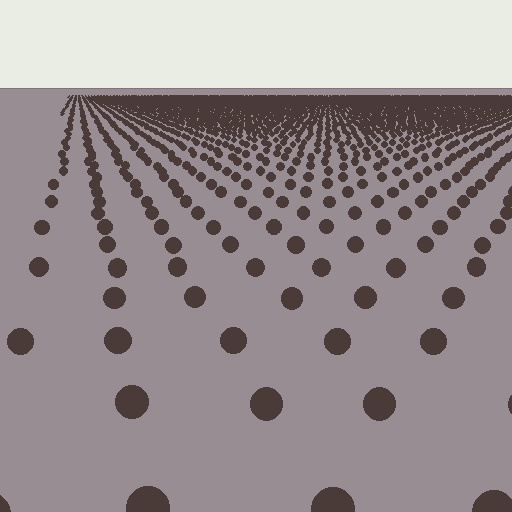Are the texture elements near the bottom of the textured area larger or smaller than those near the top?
Larger. Near the bottom, elements are closer to the viewer and appear at a bigger on-screen size.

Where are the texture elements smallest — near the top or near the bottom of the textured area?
Near the top.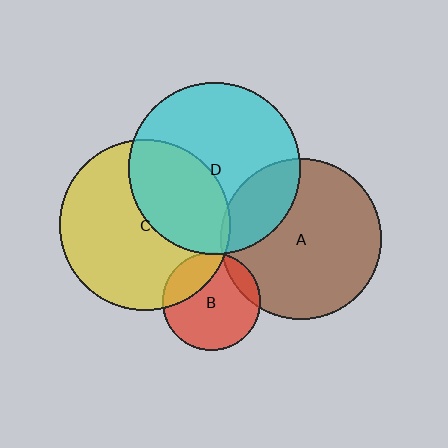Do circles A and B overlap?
Yes.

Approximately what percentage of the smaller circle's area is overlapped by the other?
Approximately 10%.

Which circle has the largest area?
Circle D (cyan).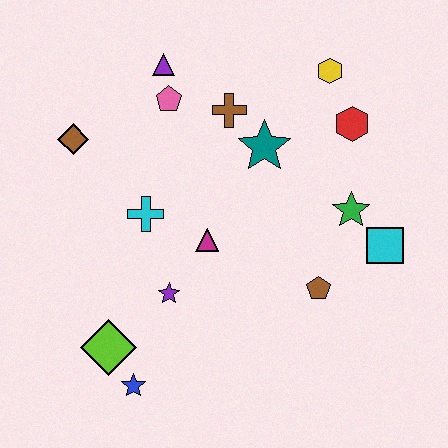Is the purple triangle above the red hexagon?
Yes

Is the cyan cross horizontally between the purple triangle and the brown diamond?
Yes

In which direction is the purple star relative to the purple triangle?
The purple star is below the purple triangle.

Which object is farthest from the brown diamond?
The cyan square is farthest from the brown diamond.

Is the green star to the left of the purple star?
No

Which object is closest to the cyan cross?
The magenta triangle is closest to the cyan cross.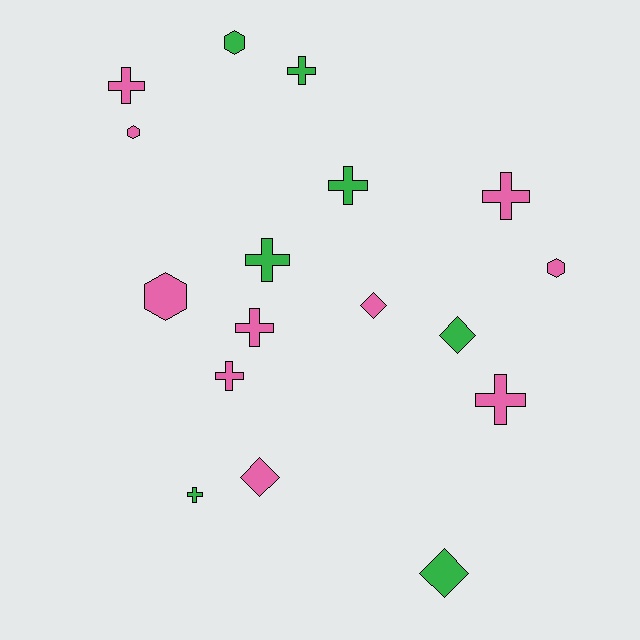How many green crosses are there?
There are 4 green crosses.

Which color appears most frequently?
Pink, with 10 objects.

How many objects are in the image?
There are 17 objects.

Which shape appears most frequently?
Cross, with 9 objects.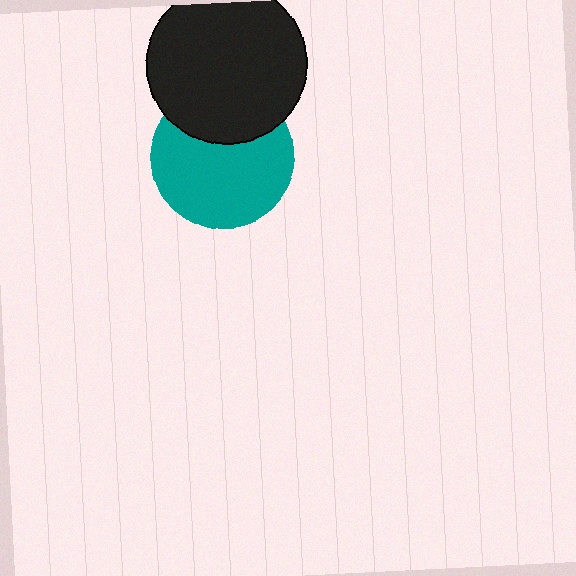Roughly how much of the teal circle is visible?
Most of it is visible (roughly 69%).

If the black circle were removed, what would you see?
You would see the complete teal circle.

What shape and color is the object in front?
The object in front is a black circle.